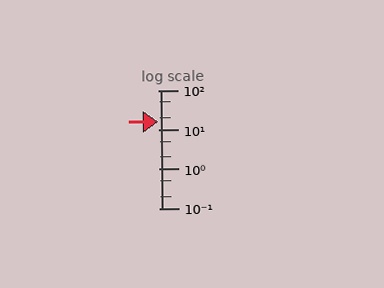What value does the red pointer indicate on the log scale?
The pointer indicates approximately 16.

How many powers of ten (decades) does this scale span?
The scale spans 3 decades, from 0.1 to 100.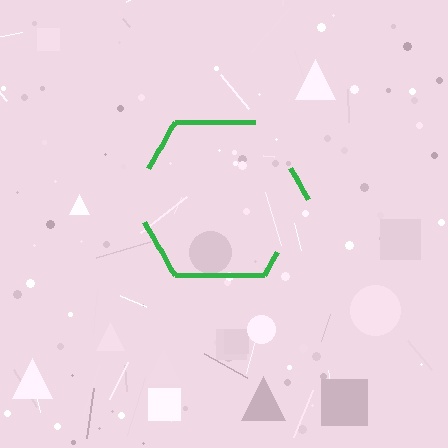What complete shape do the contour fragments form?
The contour fragments form a hexagon.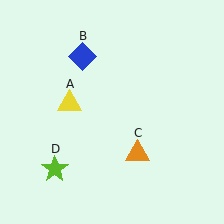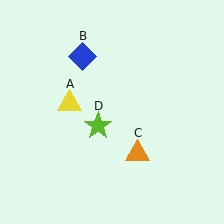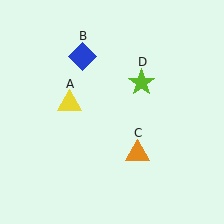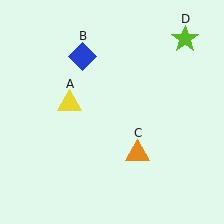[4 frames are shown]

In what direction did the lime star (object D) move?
The lime star (object D) moved up and to the right.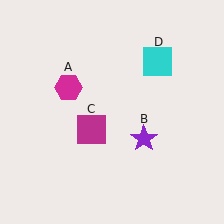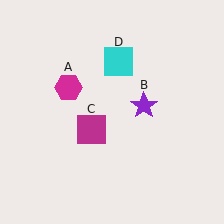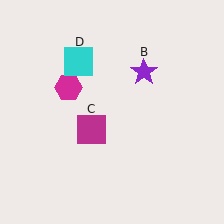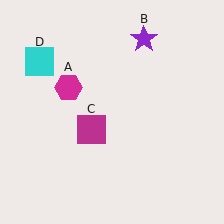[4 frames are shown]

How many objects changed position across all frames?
2 objects changed position: purple star (object B), cyan square (object D).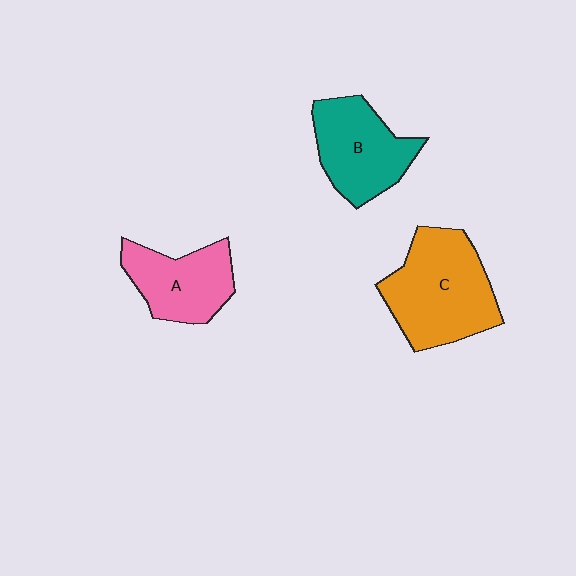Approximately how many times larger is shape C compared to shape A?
Approximately 1.5 times.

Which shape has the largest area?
Shape C (orange).